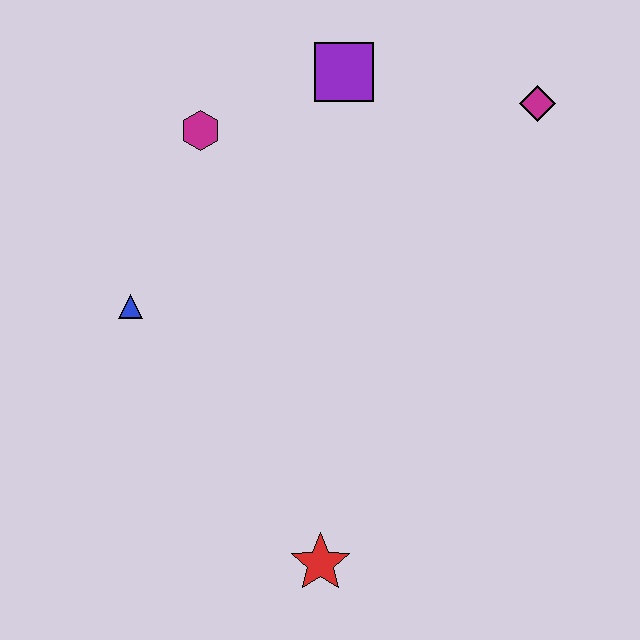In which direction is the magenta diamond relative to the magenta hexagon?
The magenta diamond is to the right of the magenta hexagon.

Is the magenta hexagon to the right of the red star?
No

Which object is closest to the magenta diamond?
The purple square is closest to the magenta diamond.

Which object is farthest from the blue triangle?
The magenta diamond is farthest from the blue triangle.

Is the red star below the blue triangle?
Yes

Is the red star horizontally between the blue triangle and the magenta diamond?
Yes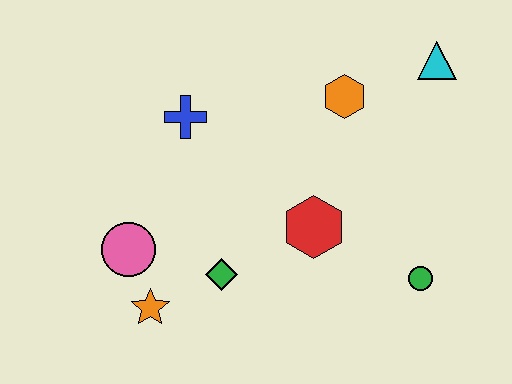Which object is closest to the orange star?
The pink circle is closest to the orange star.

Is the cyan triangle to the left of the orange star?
No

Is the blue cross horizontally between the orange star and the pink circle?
No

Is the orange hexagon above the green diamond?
Yes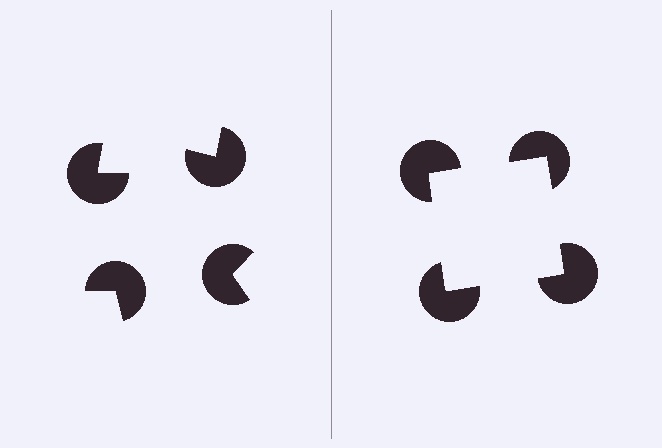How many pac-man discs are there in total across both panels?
8 — 4 on each side.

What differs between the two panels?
The pac-man discs are positioned identically on both sides; only the wedge orientations differ. On the right they align to a square; on the left they are misaligned.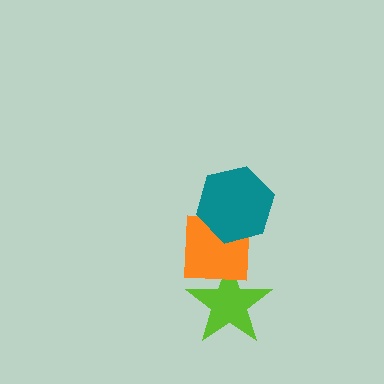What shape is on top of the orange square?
The teal hexagon is on top of the orange square.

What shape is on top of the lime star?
The orange square is on top of the lime star.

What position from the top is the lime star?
The lime star is 3rd from the top.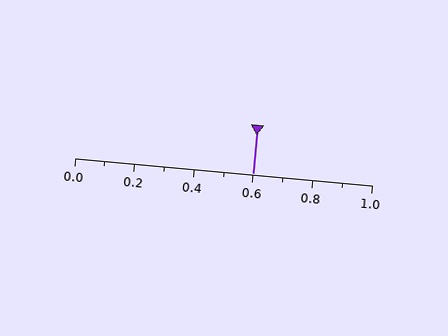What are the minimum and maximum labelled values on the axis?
The axis runs from 0.0 to 1.0.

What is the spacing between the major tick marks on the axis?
The major ticks are spaced 0.2 apart.